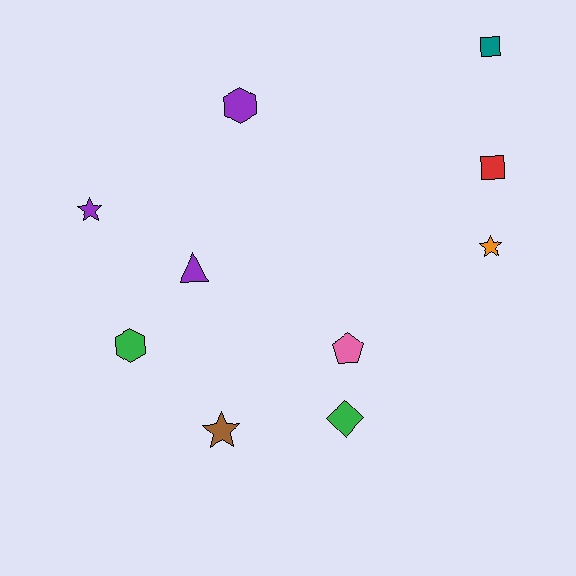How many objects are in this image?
There are 10 objects.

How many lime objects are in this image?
There are no lime objects.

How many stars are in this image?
There are 3 stars.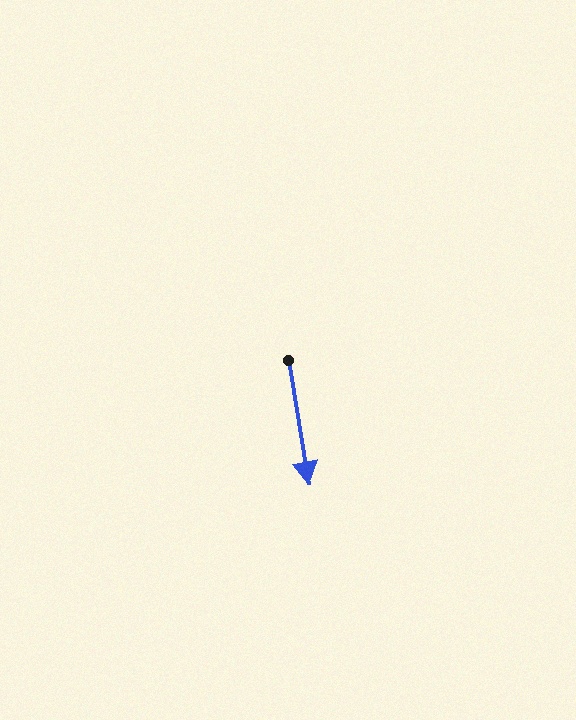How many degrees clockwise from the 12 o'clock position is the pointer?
Approximately 171 degrees.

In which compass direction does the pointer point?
South.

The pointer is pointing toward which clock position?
Roughly 6 o'clock.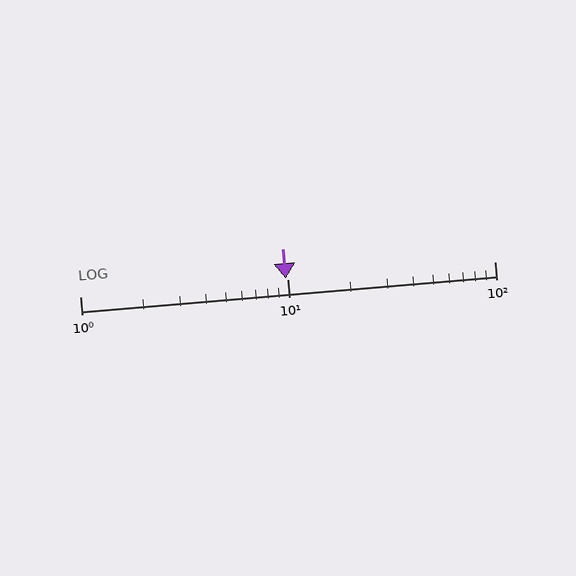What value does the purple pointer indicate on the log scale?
The pointer indicates approximately 9.8.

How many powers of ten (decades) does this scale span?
The scale spans 2 decades, from 1 to 100.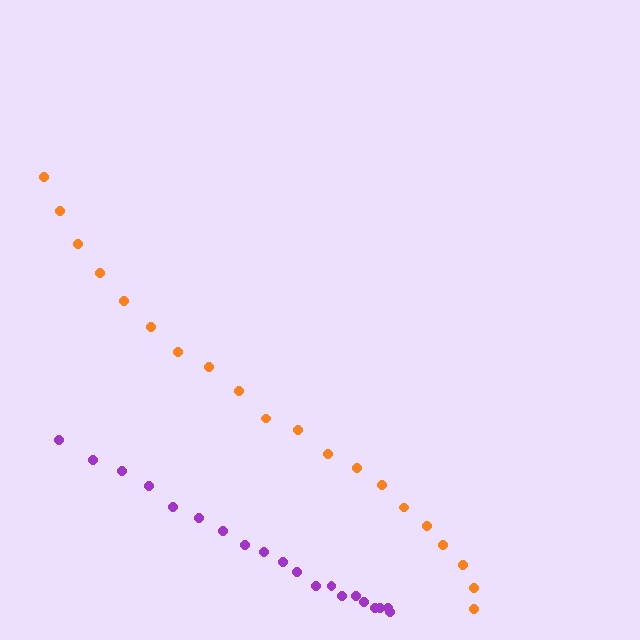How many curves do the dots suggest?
There are 2 distinct paths.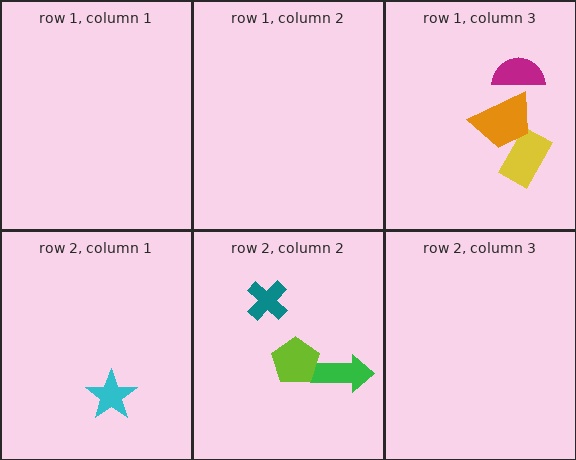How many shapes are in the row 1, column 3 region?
3.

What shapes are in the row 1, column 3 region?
The magenta semicircle, the yellow rectangle, the orange trapezoid.